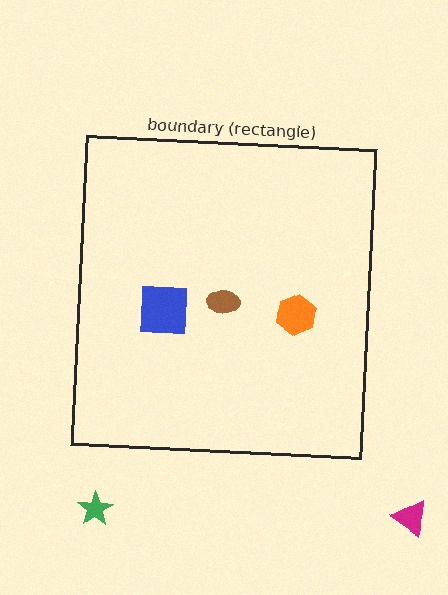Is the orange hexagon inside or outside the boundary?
Inside.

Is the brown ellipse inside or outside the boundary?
Inside.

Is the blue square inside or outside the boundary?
Inside.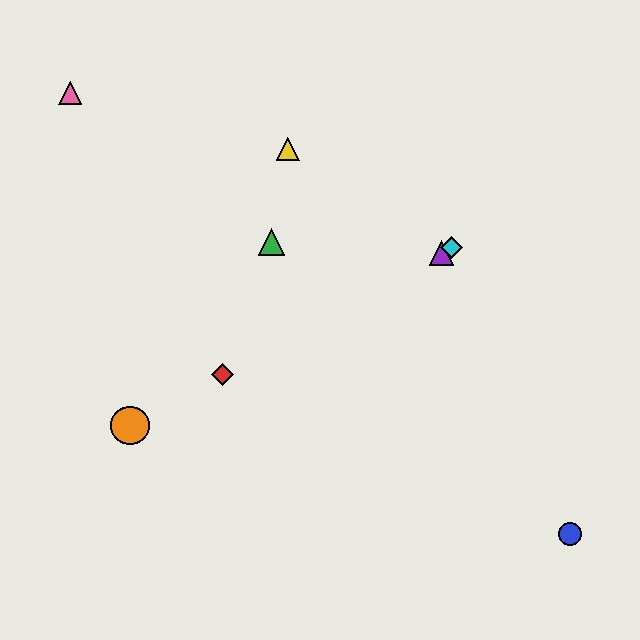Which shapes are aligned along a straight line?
The red diamond, the purple triangle, the orange circle, the cyan diamond are aligned along a straight line.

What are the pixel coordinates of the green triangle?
The green triangle is at (272, 242).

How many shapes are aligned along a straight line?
4 shapes (the red diamond, the purple triangle, the orange circle, the cyan diamond) are aligned along a straight line.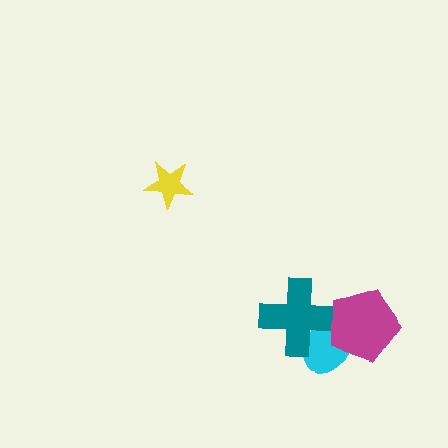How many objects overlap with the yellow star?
0 objects overlap with the yellow star.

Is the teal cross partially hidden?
Yes, it is partially covered by another shape.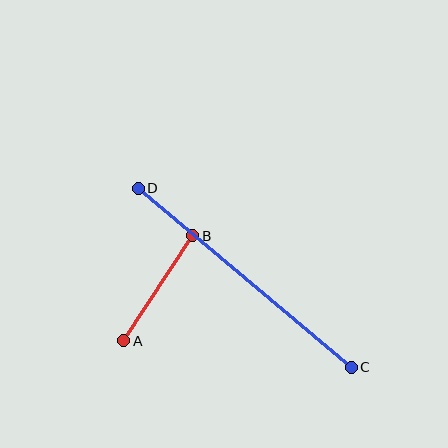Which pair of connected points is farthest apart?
Points C and D are farthest apart.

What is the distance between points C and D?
The distance is approximately 279 pixels.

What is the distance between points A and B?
The distance is approximately 125 pixels.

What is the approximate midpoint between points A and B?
The midpoint is at approximately (158, 288) pixels.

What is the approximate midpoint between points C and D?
The midpoint is at approximately (245, 278) pixels.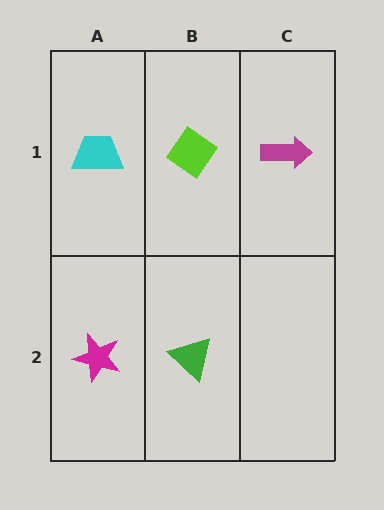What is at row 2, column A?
A magenta star.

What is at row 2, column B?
A green triangle.